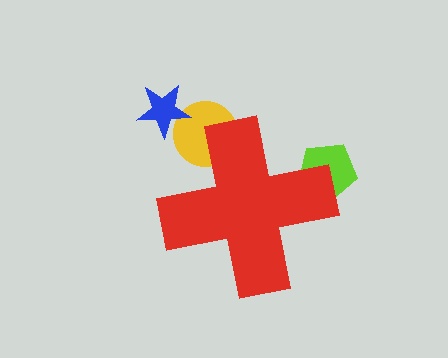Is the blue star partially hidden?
No, the blue star is fully visible.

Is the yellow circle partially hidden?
Yes, the yellow circle is partially hidden behind the red cross.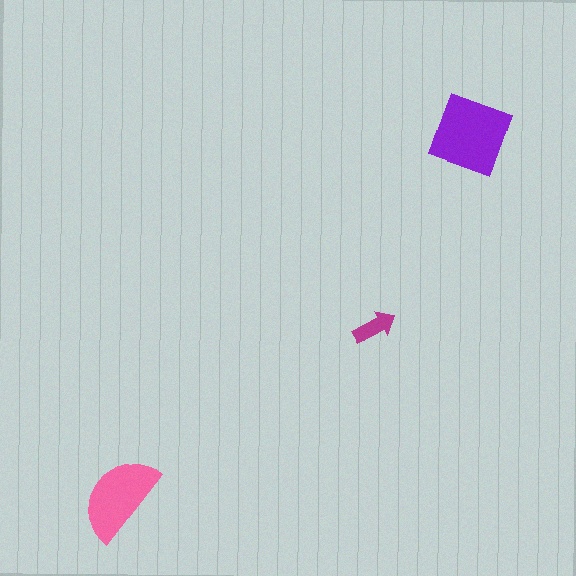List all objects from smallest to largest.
The magenta arrow, the pink semicircle, the purple square.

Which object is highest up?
The purple square is topmost.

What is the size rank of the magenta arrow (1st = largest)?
3rd.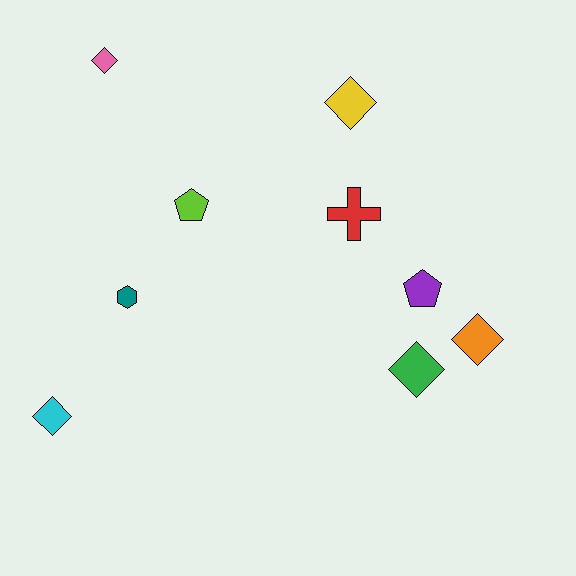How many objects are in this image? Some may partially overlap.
There are 9 objects.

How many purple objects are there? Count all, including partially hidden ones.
There is 1 purple object.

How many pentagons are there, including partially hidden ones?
There are 2 pentagons.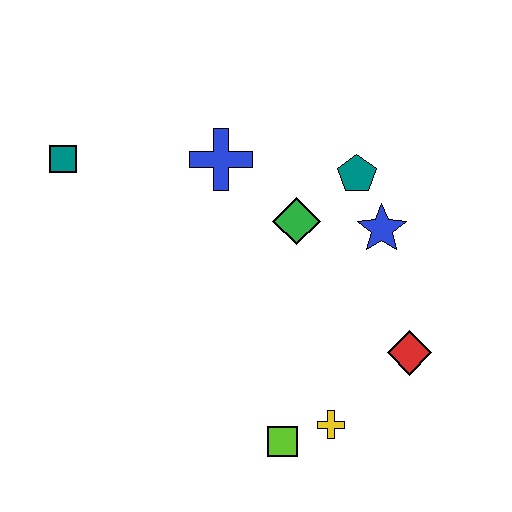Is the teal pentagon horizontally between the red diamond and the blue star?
No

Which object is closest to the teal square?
The blue cross is closest to the teal square.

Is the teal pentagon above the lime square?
Yes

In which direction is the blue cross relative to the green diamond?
The blue cross is to the left of the green diamond.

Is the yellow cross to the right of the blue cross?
Yes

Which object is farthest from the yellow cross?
The teal square is farthest from the yellow cross.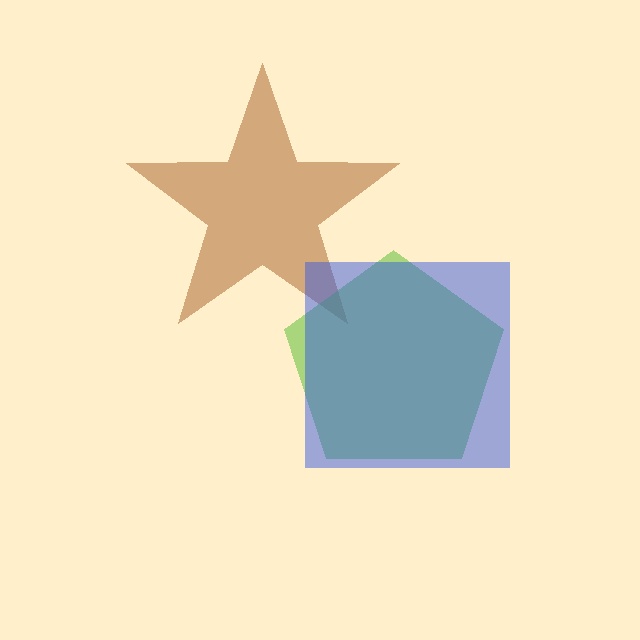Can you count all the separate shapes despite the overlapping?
Yes, there are 3 separate shapes.